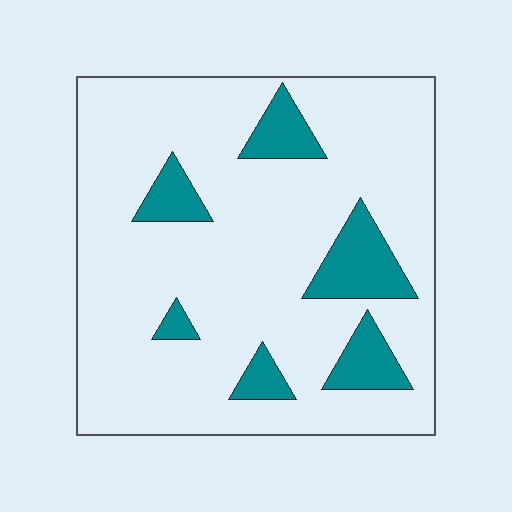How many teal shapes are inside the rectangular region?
6.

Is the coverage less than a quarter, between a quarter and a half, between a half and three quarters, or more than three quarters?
Less than a quarter.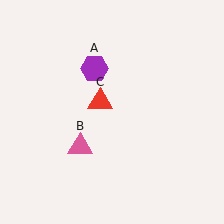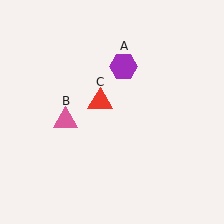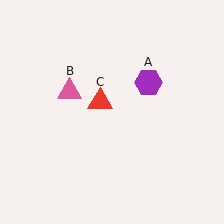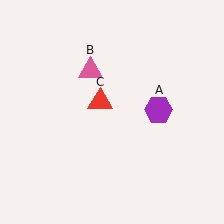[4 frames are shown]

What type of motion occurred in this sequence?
The purple hexagon (object A), pink triangle (object B) rotated clockwise around the center of the scene.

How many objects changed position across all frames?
2 objects changed position: purple hexagon (object A), pink triangle (object B).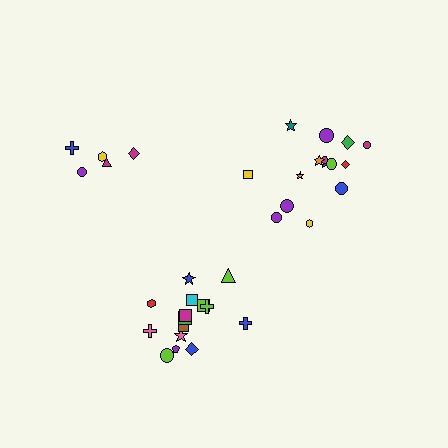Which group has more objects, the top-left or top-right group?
The top-right group.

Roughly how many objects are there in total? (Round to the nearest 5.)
Roughly 35 objects in total.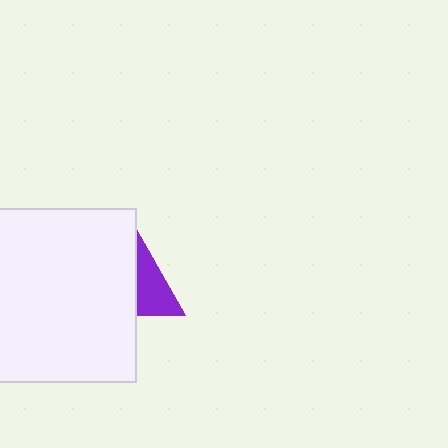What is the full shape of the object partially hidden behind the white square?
The partially hidden object is a purple triangle.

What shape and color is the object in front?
The object in front is a white square.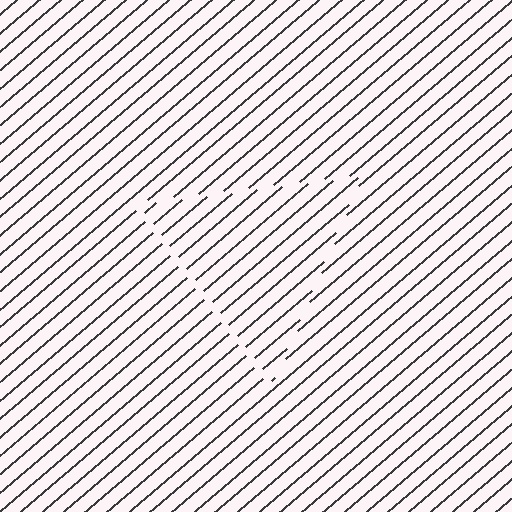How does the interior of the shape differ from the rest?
The interior of the shape contains the same grating, shifted by half a period — the contour is defined by the phase discontinuity where line-ends from the inner and outer gratings abut.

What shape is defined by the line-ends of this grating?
An illusory triangle. The interior of the shape contains the same grating, shifted by half a period — the contour is defined by the phase discontinuity where line-ends from the inner and outer gratings abut.